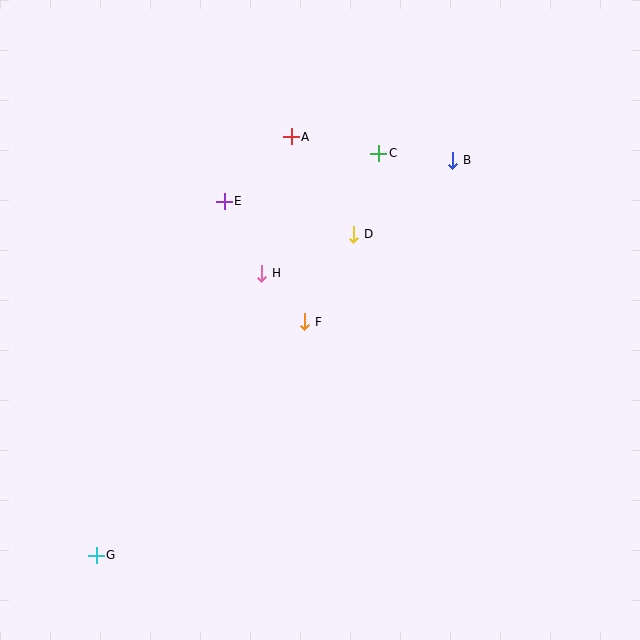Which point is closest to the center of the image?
Point F at (305, 322) is closest to the center.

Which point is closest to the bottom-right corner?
Point F is closest to the bottom-right corner.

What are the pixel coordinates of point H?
Point H is at (262, 273).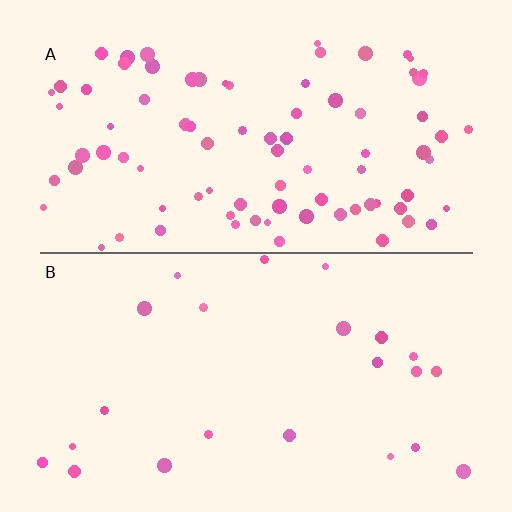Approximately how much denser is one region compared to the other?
Approximately 3.7× — region A over region B.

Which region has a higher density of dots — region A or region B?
A (the top).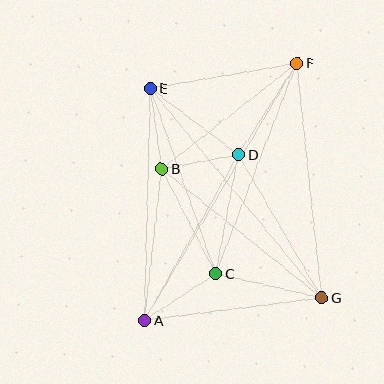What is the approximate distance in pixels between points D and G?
The distance between D and G is approximately 166 pixels.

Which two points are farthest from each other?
Points A and F are farthest from each other.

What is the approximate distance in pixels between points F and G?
The distance between F and G is approximately 236 pixels.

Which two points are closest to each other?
Points B and D are closest to each other.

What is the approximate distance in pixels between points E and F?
The distance between E and F is approximately 149 pixels.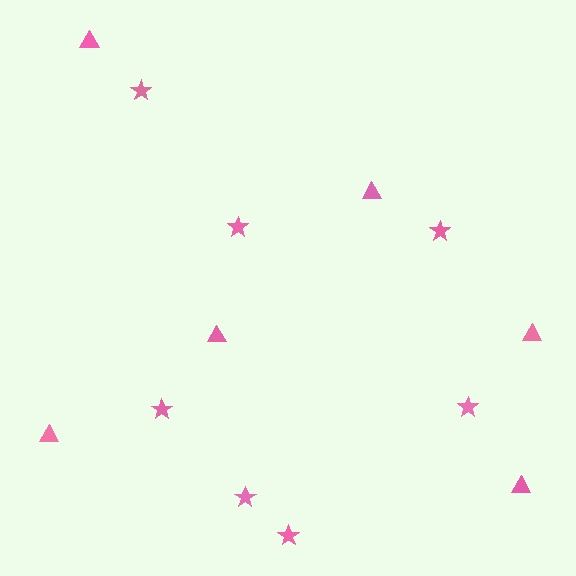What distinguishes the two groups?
There are 2 groups: one group of stars (7) and one group of triangles (6).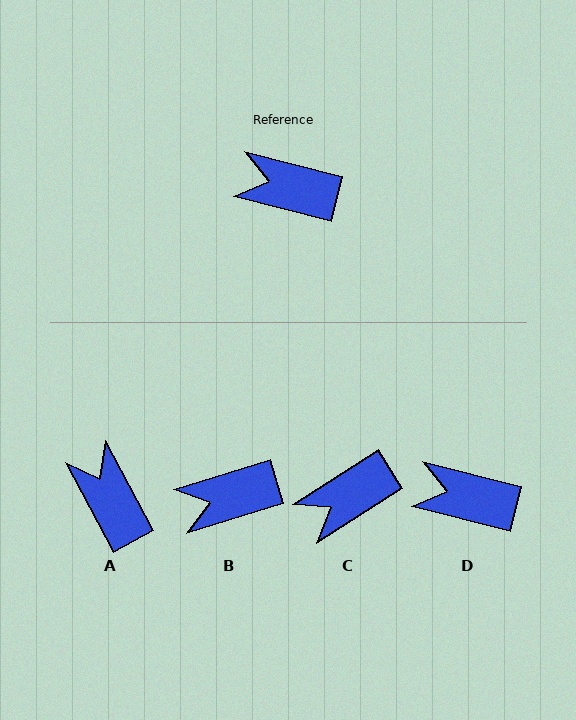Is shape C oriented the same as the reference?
No, it is off by about 47 degrees.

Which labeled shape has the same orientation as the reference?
D.